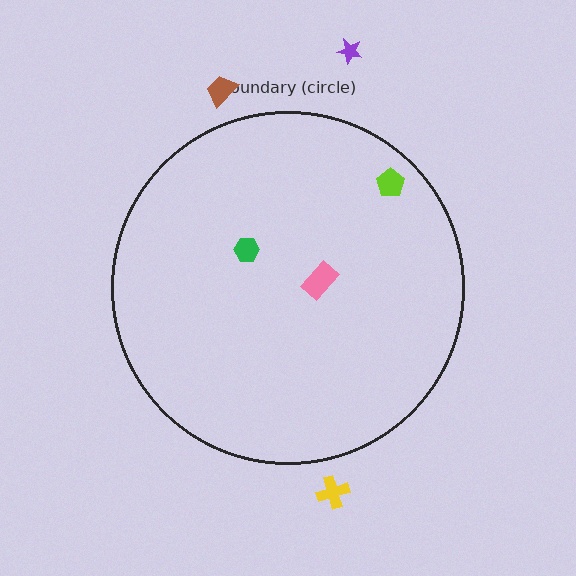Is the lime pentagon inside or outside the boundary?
Inside.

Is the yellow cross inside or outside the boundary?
Outside.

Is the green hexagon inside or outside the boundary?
Inside.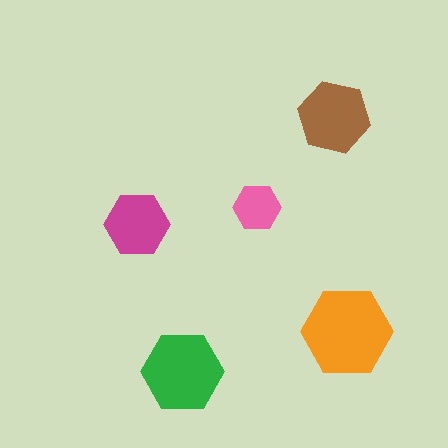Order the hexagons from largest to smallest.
the orange one, the green one, the brown one, the magenta one, the pink one.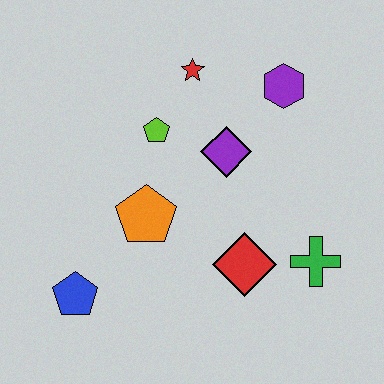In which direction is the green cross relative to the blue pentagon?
The green cross is to the right of the blue pentagon.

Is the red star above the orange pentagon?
Yes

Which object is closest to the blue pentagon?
The orange pentagon is closest to the blue pentagon.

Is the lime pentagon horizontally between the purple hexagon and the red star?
No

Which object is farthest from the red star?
The blue pentagon is farthest from the red star.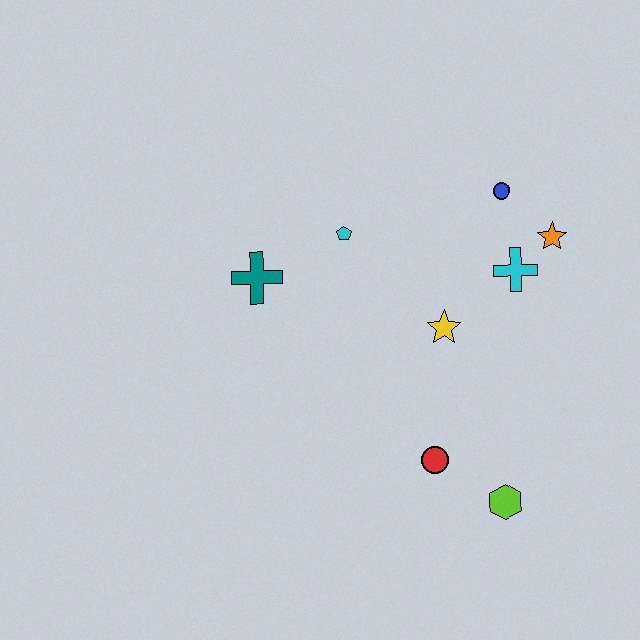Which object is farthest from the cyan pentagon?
The lime hexagon is farthest from the cyan pentagon.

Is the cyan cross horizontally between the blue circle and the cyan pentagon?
No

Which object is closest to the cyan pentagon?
The teal cross is closest to the cyan pentagon.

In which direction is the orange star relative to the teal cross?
The orange star is to the right of the teal cross.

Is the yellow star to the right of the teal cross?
Yes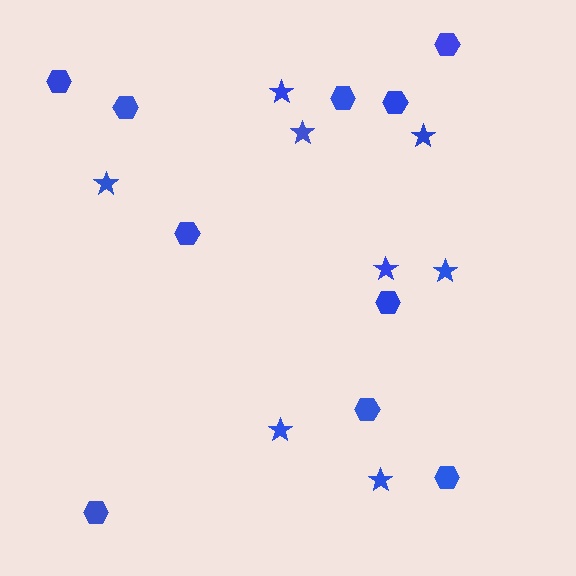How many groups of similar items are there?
There are 2 groups: one group of hexagons (10) and one group of stars (8).